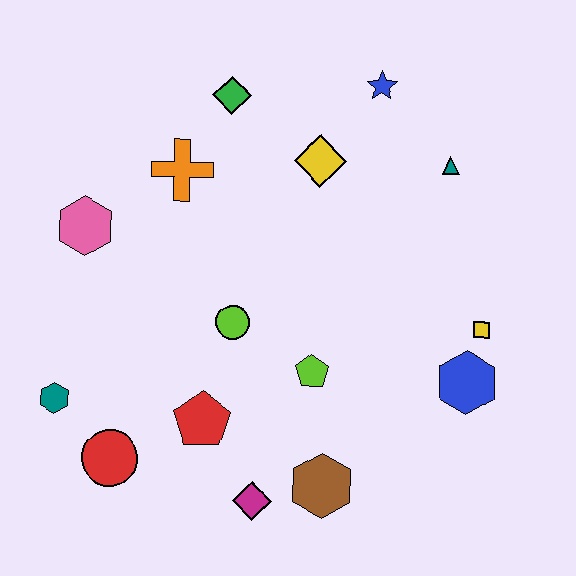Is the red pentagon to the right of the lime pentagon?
No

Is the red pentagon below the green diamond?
Yes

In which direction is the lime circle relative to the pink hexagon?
The lime circle is to the right of the pink hexagon.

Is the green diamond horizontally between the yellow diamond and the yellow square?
No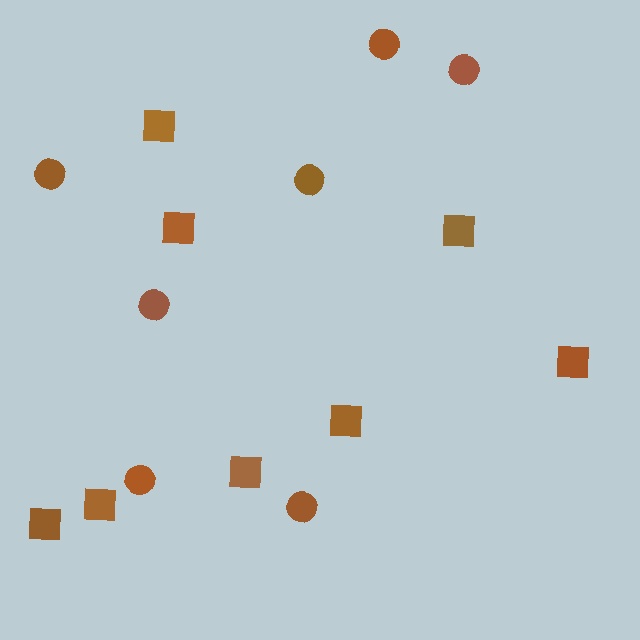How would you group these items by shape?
There are 2 groups: one group of squares (8) and one group of circles (7).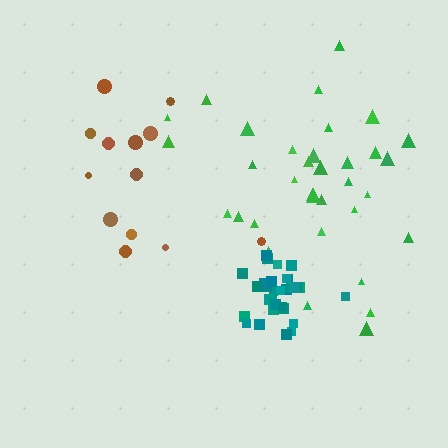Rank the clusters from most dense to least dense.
teal, green, brown.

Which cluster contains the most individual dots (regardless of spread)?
Green (34).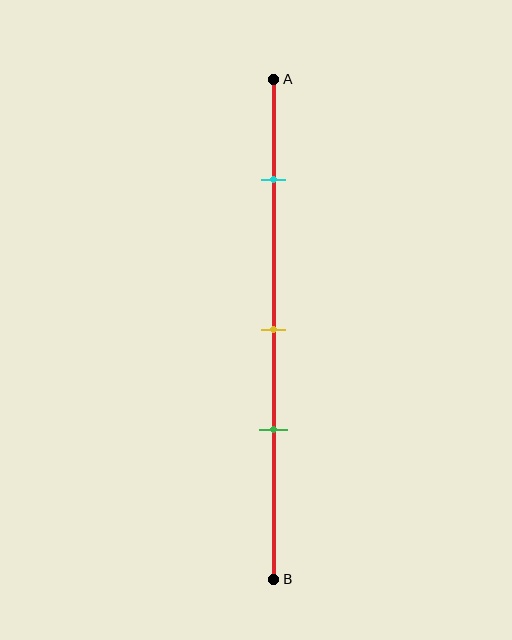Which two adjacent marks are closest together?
The yellow and green marks are the closest adjacent pair.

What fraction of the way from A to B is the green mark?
The green mark is approximately 70% (0.7) of the way from A to B.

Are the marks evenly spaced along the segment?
No, the marks are not evenly spaced.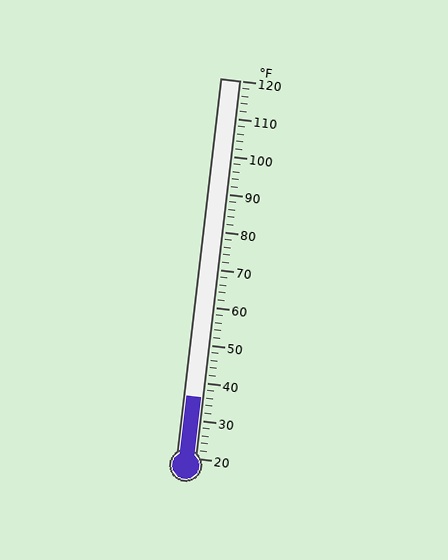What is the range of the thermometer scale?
The thermometer scale ranges from 20°F to 120°F.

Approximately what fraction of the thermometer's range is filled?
The thermometer is filled to approximately 15% of its range.